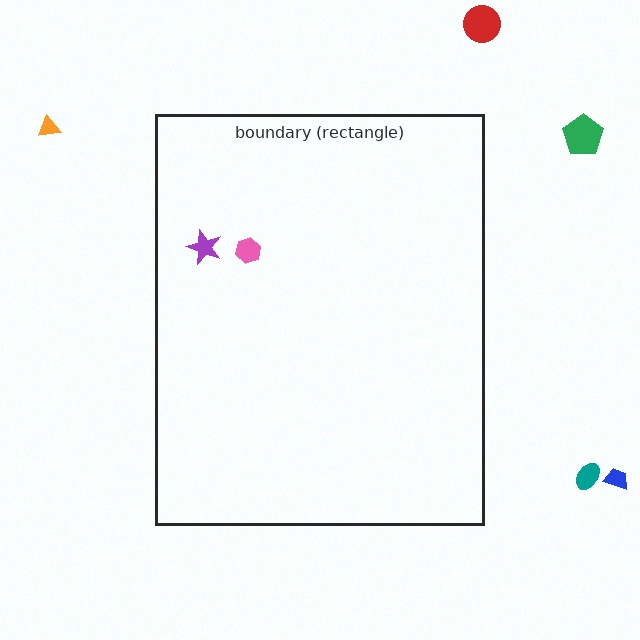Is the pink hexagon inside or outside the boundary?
Inside.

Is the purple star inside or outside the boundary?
Inside.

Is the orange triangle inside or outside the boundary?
Outside.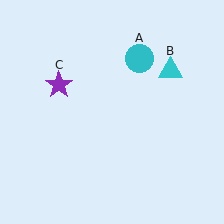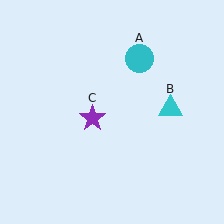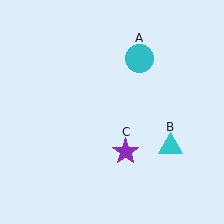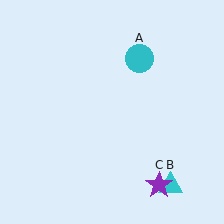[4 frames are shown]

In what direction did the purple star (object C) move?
The purple star (object C) moved down and to the right.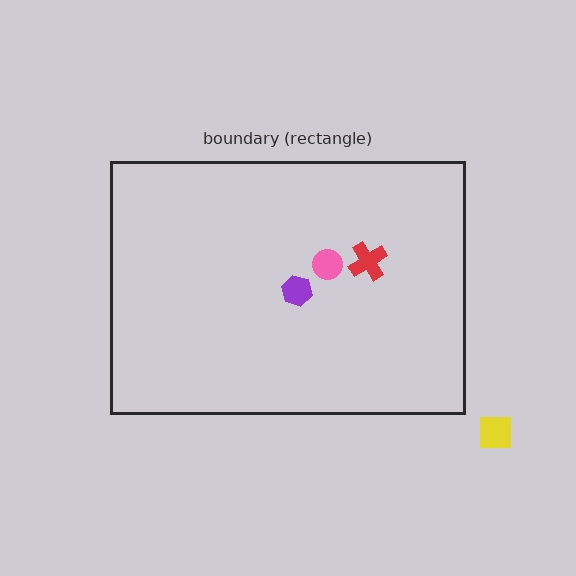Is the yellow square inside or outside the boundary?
Outside.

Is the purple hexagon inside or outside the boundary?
Inside.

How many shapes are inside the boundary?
3 inside, 1 outside.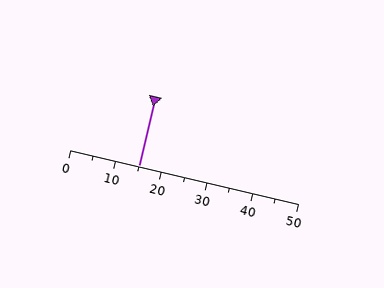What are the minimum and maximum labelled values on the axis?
The axis runs from 0 to 50.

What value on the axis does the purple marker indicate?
The marker indicates approximately 15.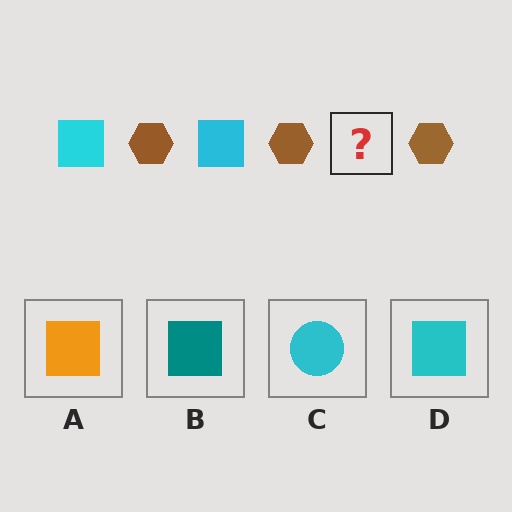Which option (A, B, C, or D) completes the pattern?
D.